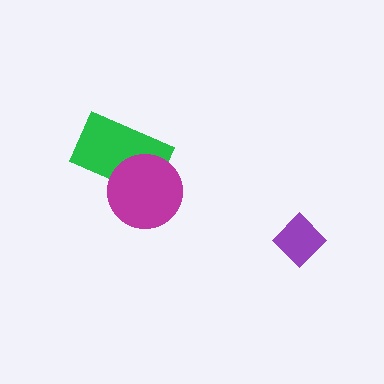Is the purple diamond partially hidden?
No, no other shape covers it.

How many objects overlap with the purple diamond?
0 objects overlap with the purple diamond.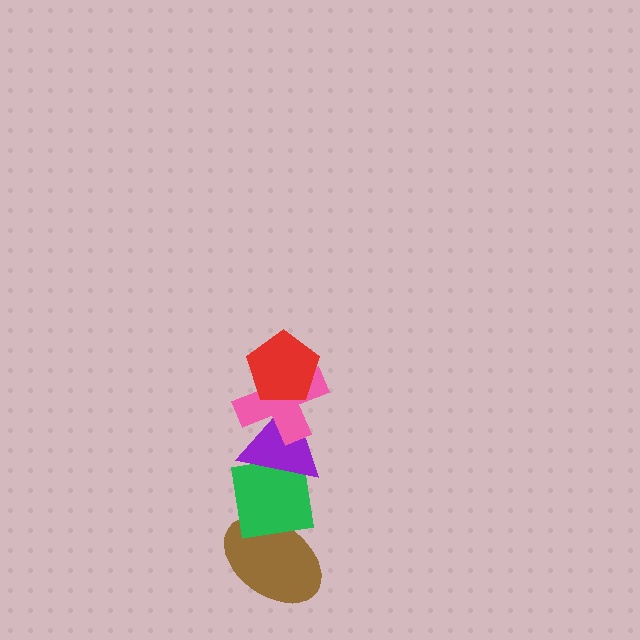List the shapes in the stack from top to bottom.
From top to bottom: the red pentagon, the pink cross, the purple triangle, the green square, the brown ellipse.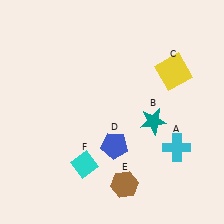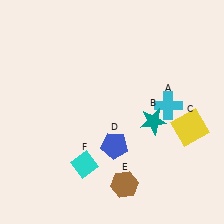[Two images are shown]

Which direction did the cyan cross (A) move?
The cyan cross (A) moved up.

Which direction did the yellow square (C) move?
The yellow square (C) moved down.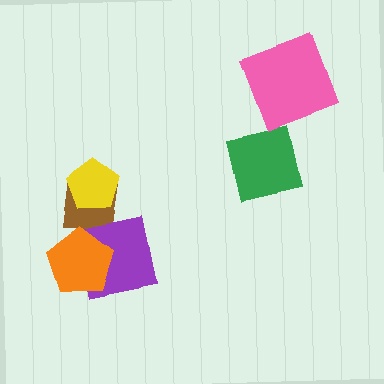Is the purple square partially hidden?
Yes, it is partially covered by another shape.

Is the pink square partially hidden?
No, no other shape covers it.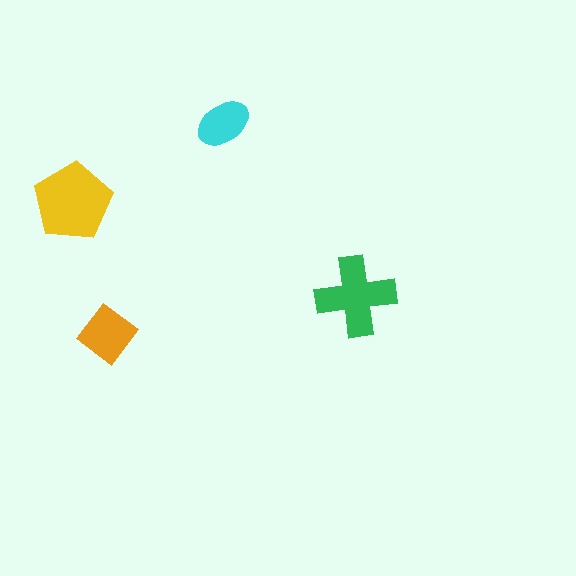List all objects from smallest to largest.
The cyan ellipse, the orange diamond, the green cross, the yellow pentagon.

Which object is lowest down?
The orange diamond is bottommost.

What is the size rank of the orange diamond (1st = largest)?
3rd.